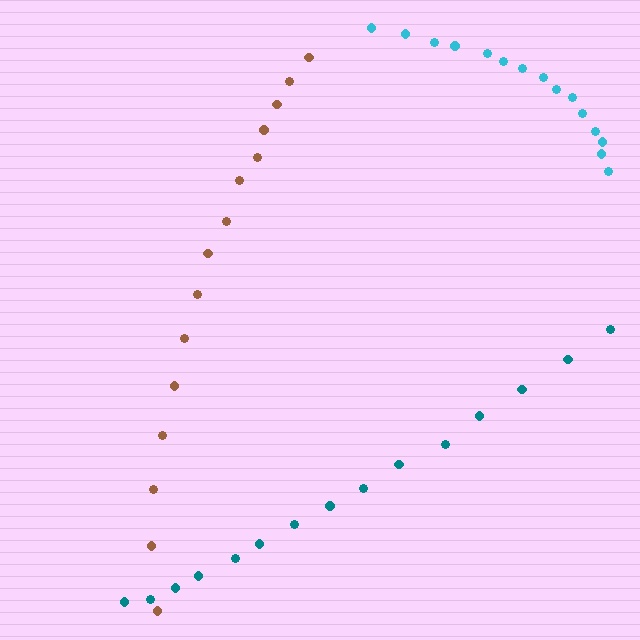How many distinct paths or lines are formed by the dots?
There are 3 distinct paths.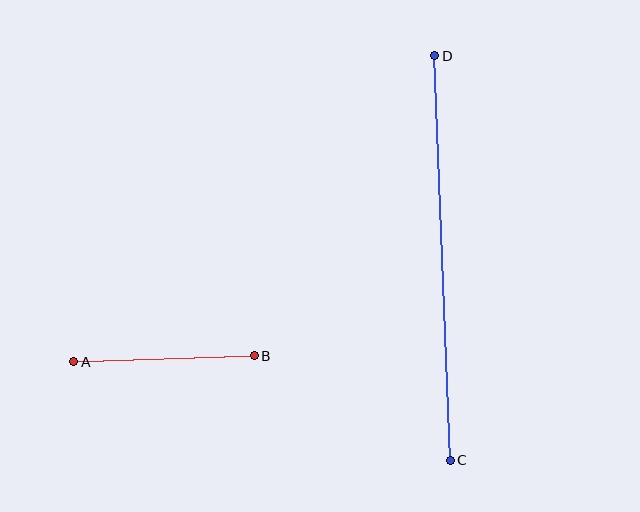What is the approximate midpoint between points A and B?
The midpoint is at approximately (164, 359) pixels.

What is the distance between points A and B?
The distance is approximately 180 pixels.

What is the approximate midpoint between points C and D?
The midpoint is at approximately (442, 258) pixels.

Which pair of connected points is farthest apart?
Points C and D are farthest apart.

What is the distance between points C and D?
The distance is approximately 405 pixels.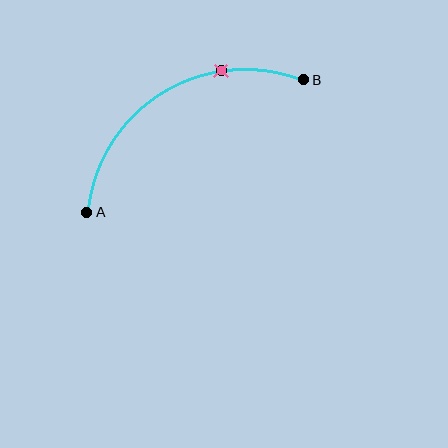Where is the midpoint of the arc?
The arc midpoint is the point on the curve farthest from the straight line joining A and B. It sits above that line.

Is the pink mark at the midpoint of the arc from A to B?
No. The pink mark lies on the arc but is closer to endpoint B. The arc midpoint would be at the point on the curve equidistant along the arc from both A and B.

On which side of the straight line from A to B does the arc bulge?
The arc bulges above the straight line connecting A and B.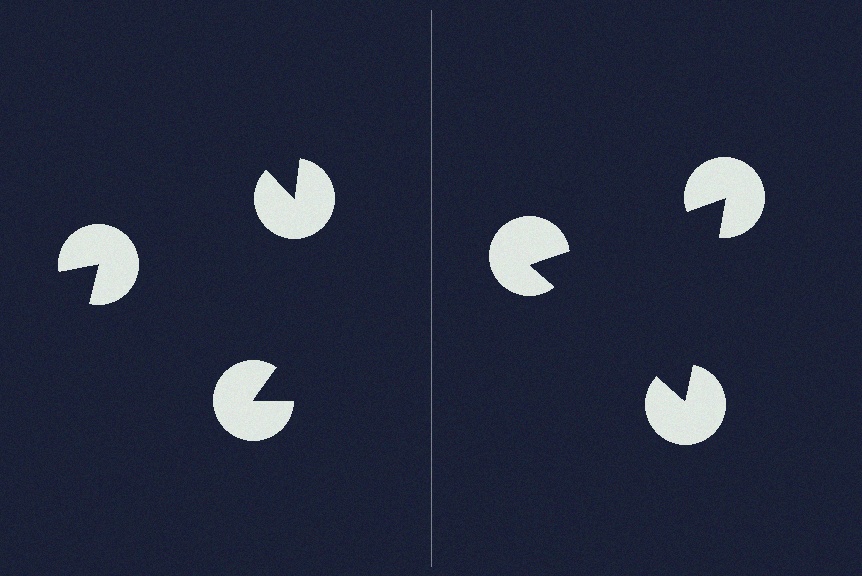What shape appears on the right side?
An illusory triangle.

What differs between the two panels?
The pac-man discs are positioned identically on both sides; only the wedge orientations differ. On the right they align to a triangle; on the left they are misaligned.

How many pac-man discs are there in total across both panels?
6 — 3 on each side.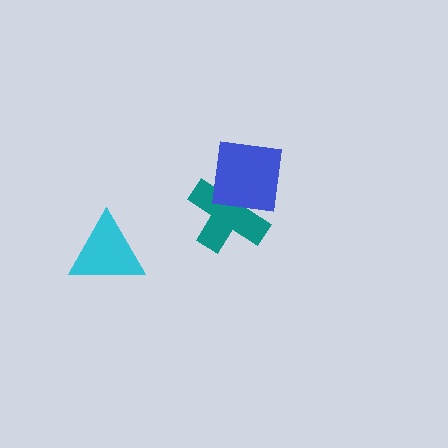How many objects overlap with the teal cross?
1 object overlaps with the teal cross.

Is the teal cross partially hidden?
Yes, it is partially covered by another shape.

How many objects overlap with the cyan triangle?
0 objects overlap with the cyan triangle.